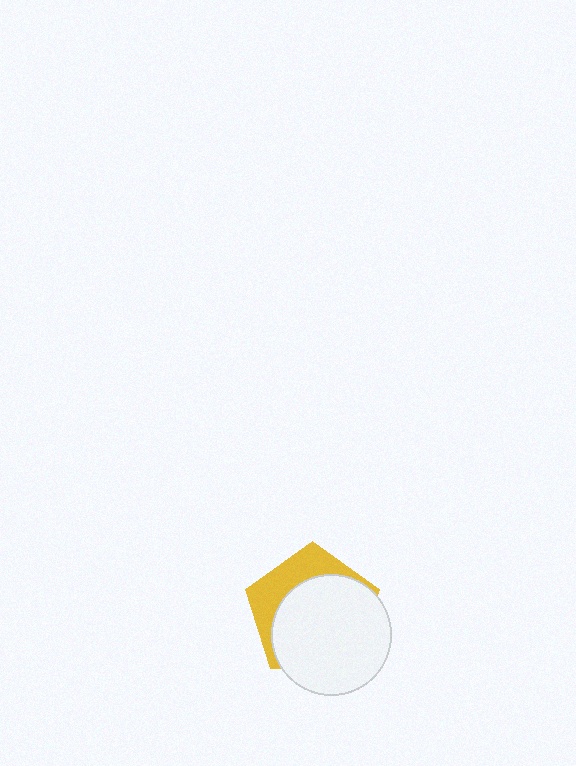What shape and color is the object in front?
The object in front is a white circle.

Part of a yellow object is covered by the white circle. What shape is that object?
It is a pentagon.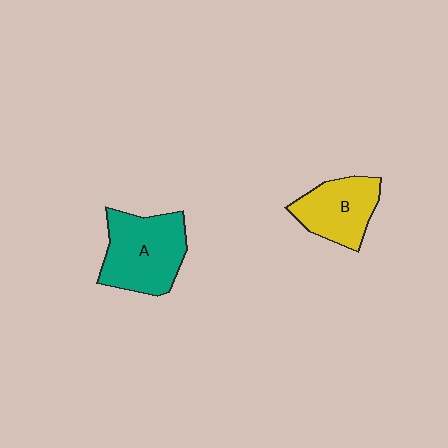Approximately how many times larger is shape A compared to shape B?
Approximately 1.3 times.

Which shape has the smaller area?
Shape B (yellow).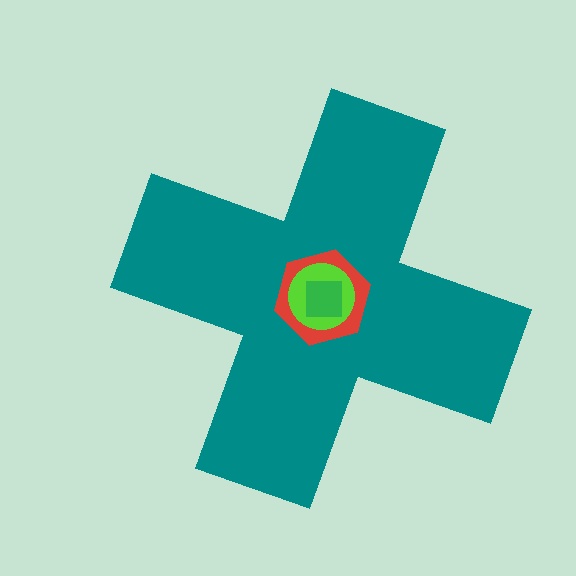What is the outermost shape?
The teal cross.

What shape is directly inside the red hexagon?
The lime circle.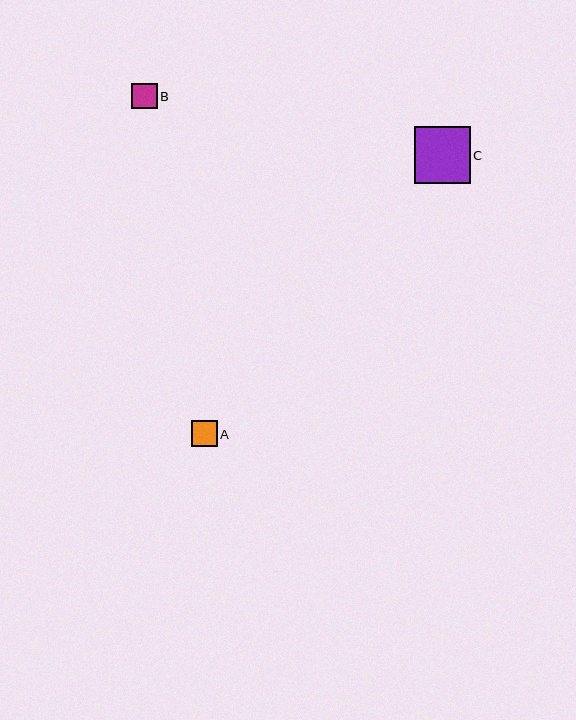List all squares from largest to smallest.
From largest to smallest: C, A, B.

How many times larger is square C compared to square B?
Square C is approximately 2.2 times the size of square B.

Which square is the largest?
Square C is the largest with a size of approximately 56 pixels.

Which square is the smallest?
Square B is the smallest with a size of approximately 25 pixels.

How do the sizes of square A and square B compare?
Square A and square B are approximately the same size.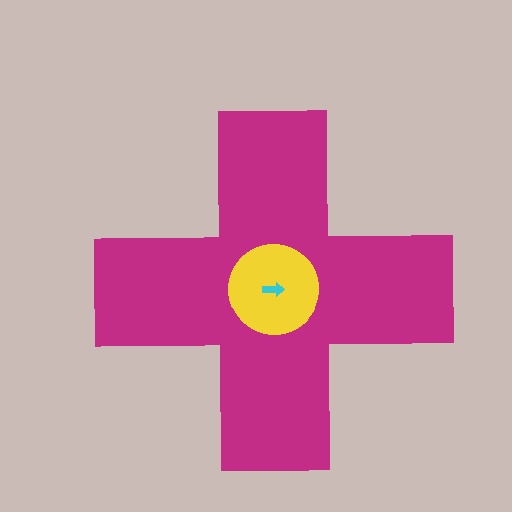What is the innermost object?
The cyan arrow.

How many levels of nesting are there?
3.